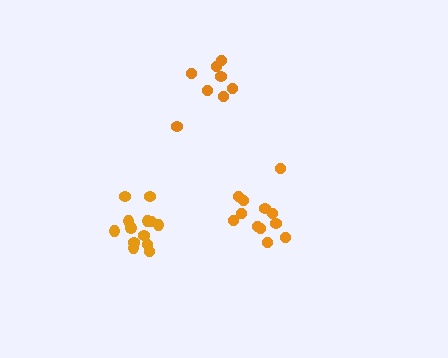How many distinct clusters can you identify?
There are 3 distinct clusters.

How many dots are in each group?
Group 1: 12 dots, Group 2: 8 dots, Group 3: 13 dots (33 total).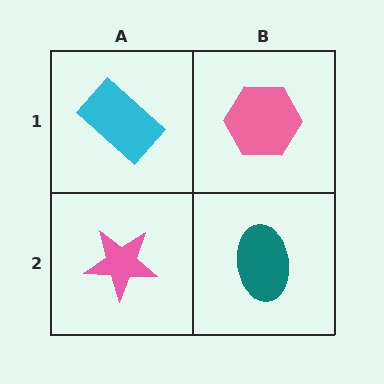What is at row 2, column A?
A pink star.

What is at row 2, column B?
A teal ellipse.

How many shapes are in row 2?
2 shapes.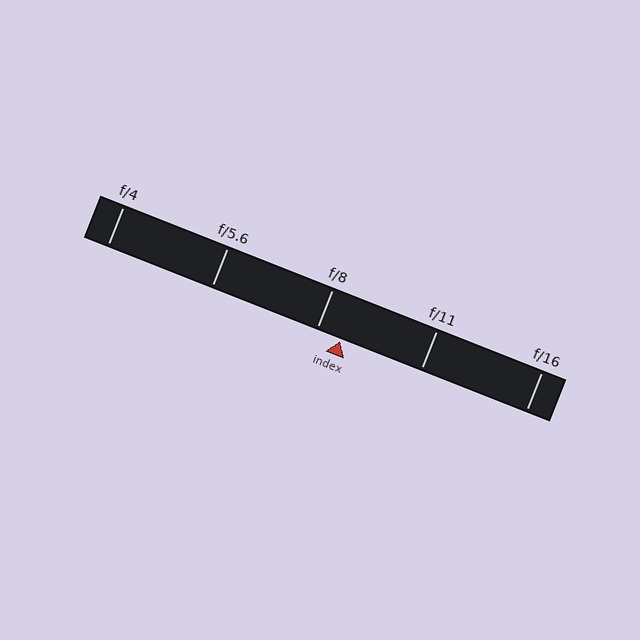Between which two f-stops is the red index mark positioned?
The index mark is between f/8 and f/11.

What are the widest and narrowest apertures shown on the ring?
The widest aperture shown is f/4 and the narrowest is f/16.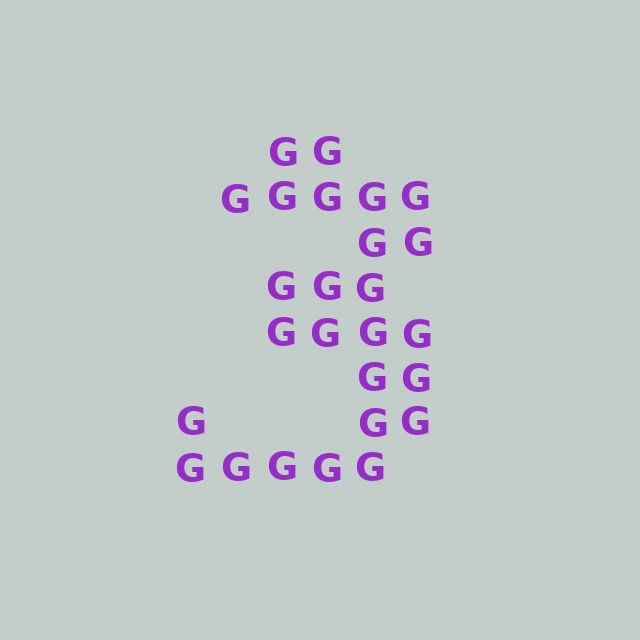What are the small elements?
The small elements are letter G's.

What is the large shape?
The large shape is the digit 3.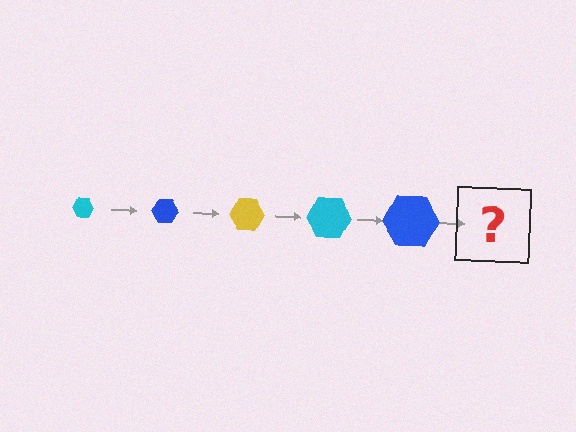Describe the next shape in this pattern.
It should be a yellow hexagon, larger than the previous one.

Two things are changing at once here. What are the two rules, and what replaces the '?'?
The two rules are that the hexagon grows larger each step and the color cycles through cyan, blue, and yellow. The '?' should be a yellow hexagon, larger than the previous one.